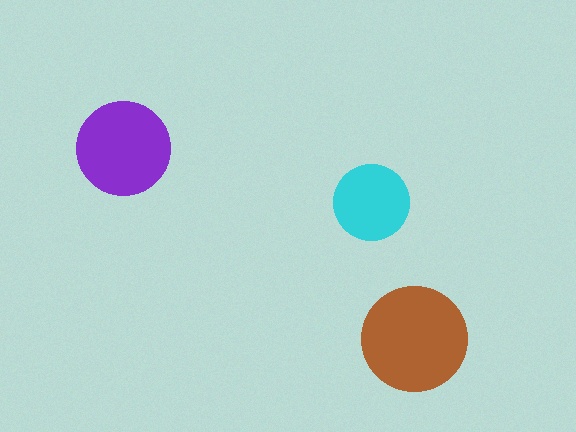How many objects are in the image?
There are 3 objects in the image.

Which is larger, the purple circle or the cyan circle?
The purple one.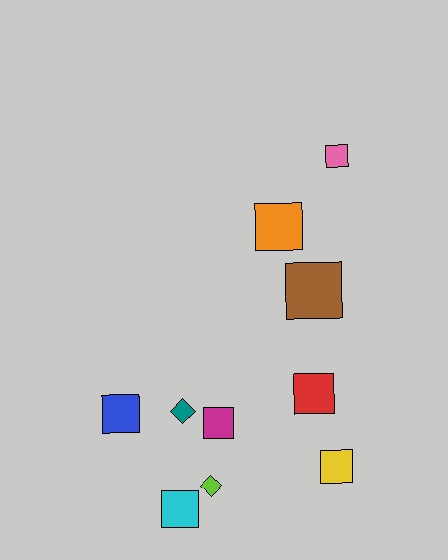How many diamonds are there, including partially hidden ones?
There are 2 diamonds.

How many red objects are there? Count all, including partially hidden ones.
There is 1 red object.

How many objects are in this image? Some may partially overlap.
There are 10 objects.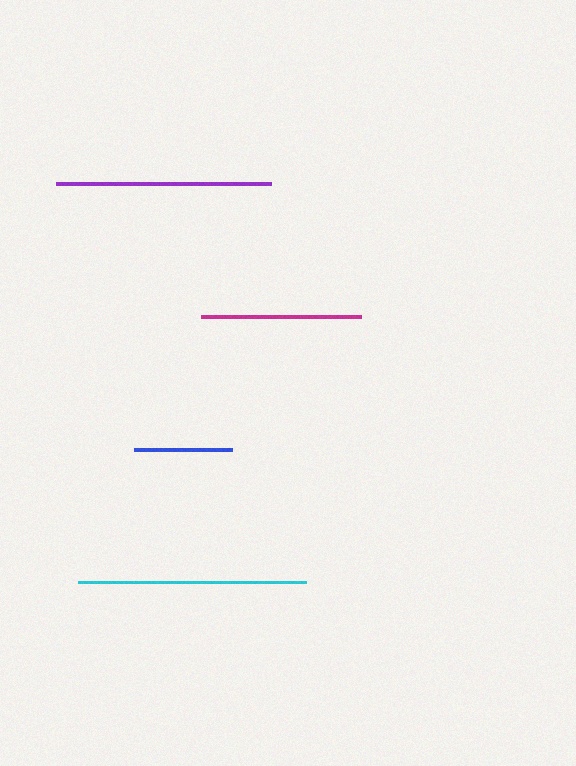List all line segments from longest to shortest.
From longest to shortest: cyan, purple, magenta, blue.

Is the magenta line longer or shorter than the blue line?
The magenta line is longer than the blue line.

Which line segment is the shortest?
The blue line is the shortest at approximately 98 pixels.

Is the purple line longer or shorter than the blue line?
The purple line is longer than the blue line.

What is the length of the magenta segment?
The magenta segment is approximately 160 pixels long.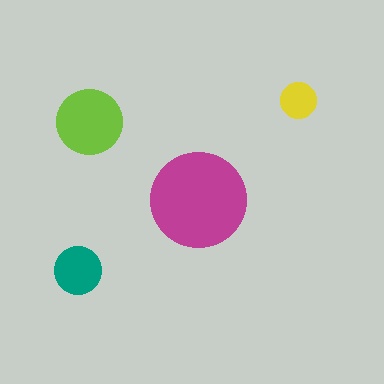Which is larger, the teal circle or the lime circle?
The lime one.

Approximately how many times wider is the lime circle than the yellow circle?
About 2 times wider.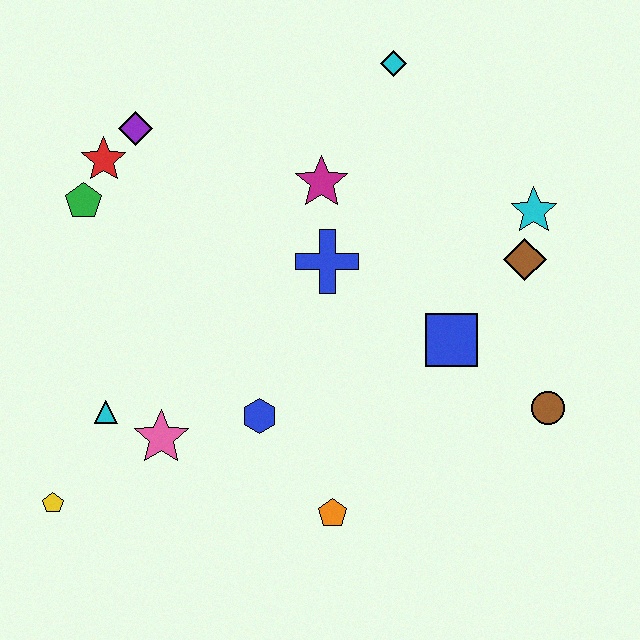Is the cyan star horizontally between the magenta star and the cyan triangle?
No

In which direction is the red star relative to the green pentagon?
The red star is above the green pentagon.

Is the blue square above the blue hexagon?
Yes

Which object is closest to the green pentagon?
The red star is closest to the green pentagon.